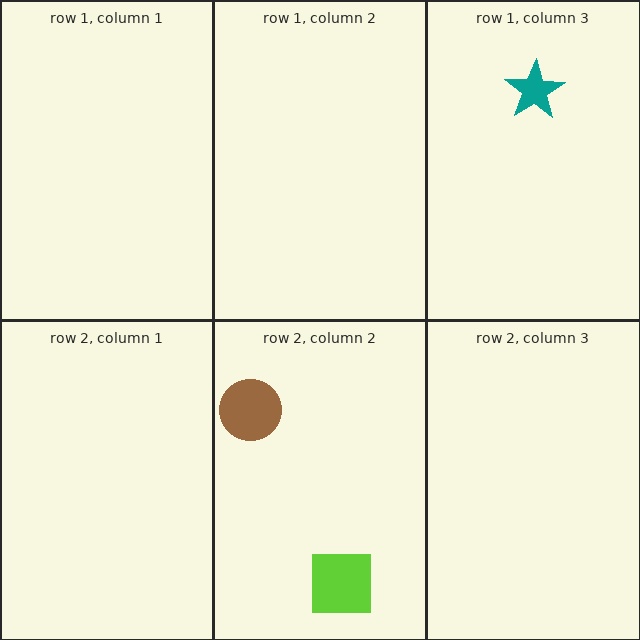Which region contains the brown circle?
The row 2, column 2 region.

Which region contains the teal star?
The row 1, column 3 region.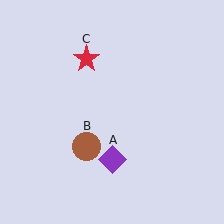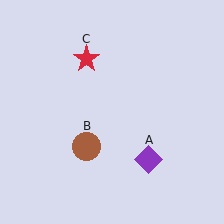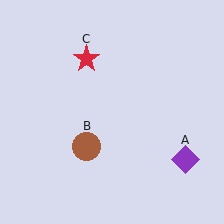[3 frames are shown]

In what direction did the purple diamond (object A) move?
The purple diamond (object A) moved right.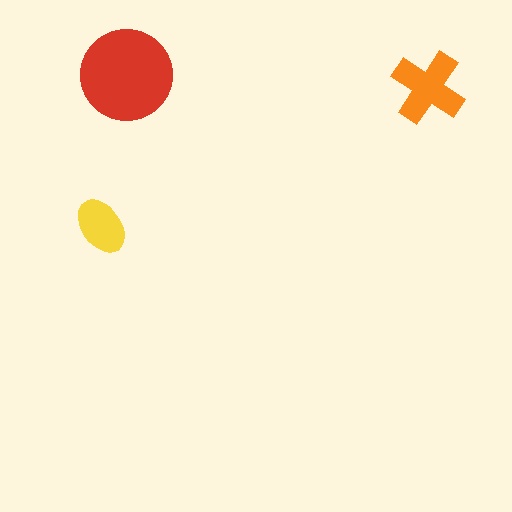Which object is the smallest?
The yellow ellipse.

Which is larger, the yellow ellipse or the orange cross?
The orange cross.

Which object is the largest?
The red circle.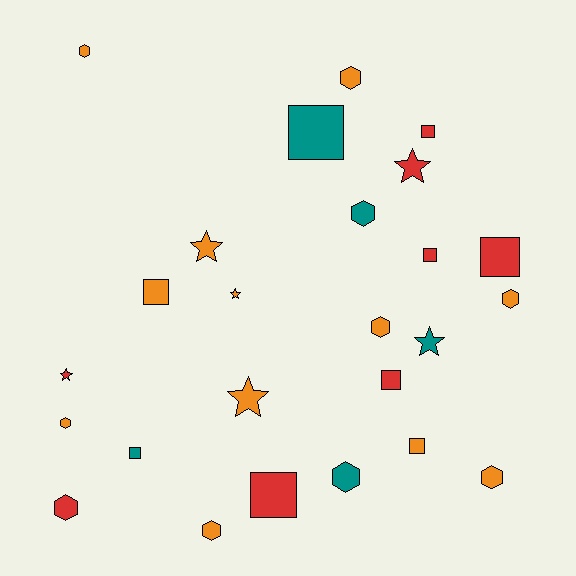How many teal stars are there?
There is 1 teal star.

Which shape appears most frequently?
Hexagon, with 10 objects.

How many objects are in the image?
There are 25 objects.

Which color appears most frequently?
Orange, with 12 objects.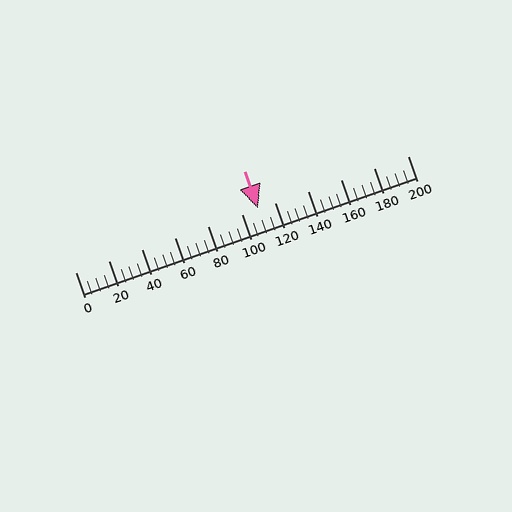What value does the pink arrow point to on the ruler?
The pink arrow points to approximately 110.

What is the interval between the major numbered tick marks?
The major tick marks are spaced 20 units apart.